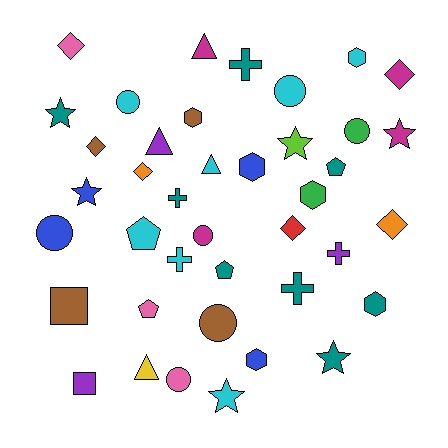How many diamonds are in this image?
There are 6 diamonds.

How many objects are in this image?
There are 40 objects.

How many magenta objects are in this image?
There are 4 magenta objects.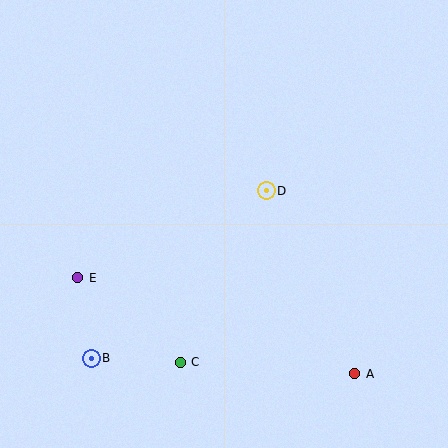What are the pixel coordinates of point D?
Point D is at (266, 191).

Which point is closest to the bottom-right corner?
Point A is closest to the bottom-right corner.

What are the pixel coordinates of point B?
Point B is at (91, 358).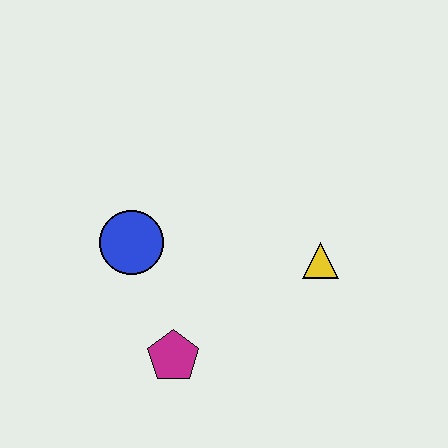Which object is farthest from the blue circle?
The yellow triangle is farthest from the blue circle.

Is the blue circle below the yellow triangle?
No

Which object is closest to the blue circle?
The magenta pentagon is closest to the blue circle.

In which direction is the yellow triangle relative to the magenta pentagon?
The yellow triangle is to the right of the magenta pentagon.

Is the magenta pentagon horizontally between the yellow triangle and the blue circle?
Yes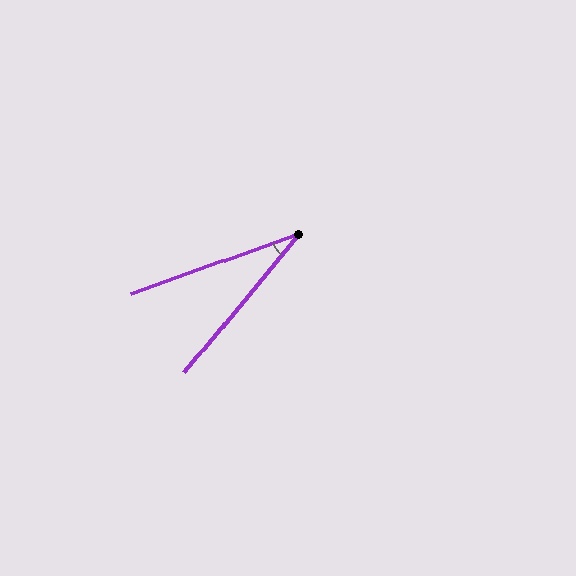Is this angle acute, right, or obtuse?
It is acute.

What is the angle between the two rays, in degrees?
Approximately 31 degrees.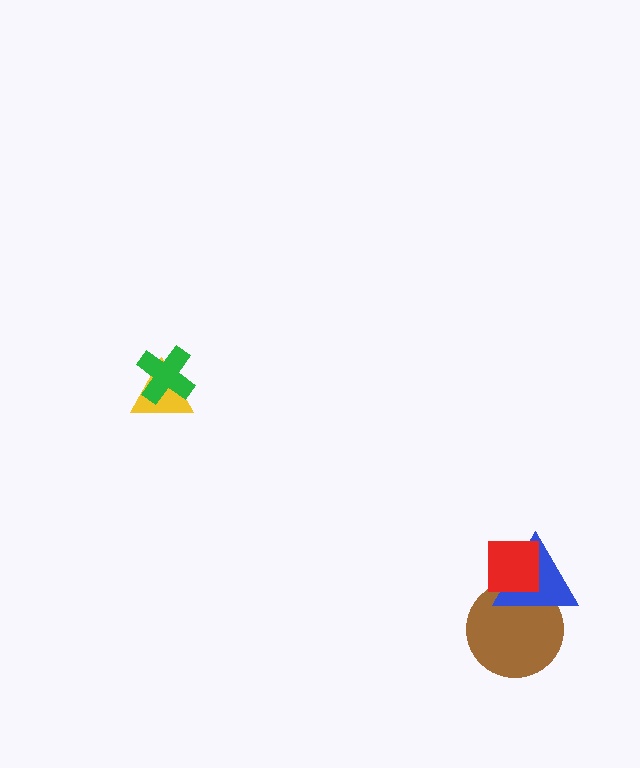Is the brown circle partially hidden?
Yes, it is partially covered by another shape.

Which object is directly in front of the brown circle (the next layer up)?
The blue triangle is directly in front of the brown circle.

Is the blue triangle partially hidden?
Yes, it is partially covered by another shape.